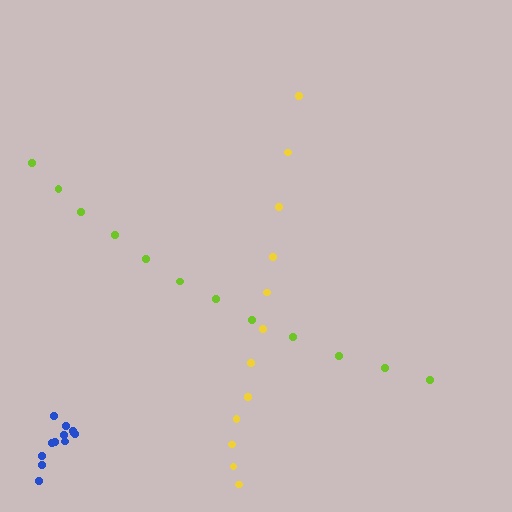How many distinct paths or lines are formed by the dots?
There are 3 distinct paths.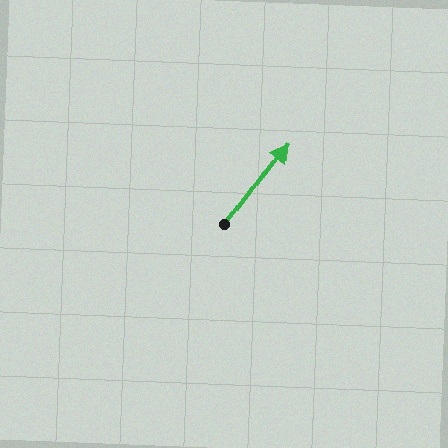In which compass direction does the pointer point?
Northeast.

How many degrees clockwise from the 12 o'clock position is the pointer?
Approximately 37 degrees.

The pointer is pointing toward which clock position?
Roughly 1 o'clock.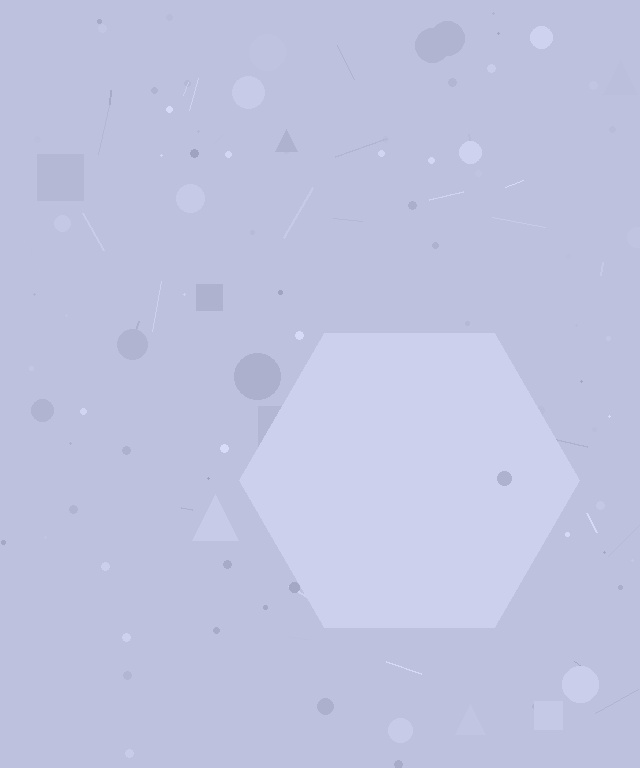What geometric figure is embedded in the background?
A hexagon is embedded in the background.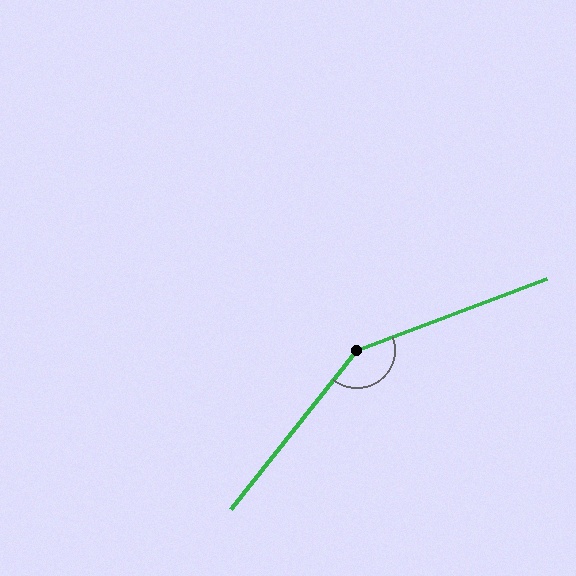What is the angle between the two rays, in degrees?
Approximately 149 degrees.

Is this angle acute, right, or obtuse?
It is obtuse.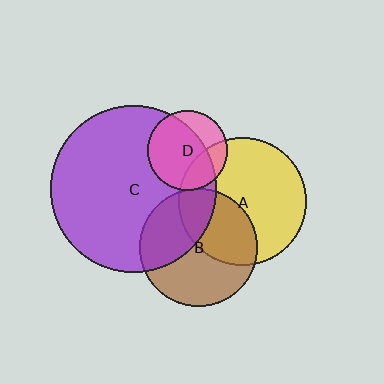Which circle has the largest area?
Circle C (purple).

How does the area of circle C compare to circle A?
Approximately 1.7 times.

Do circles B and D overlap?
Yes.